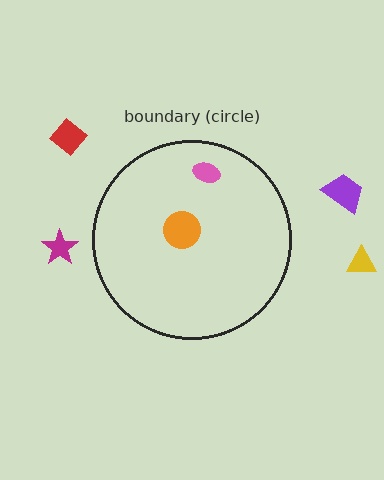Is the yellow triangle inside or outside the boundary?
Outside.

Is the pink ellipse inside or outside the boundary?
Inside.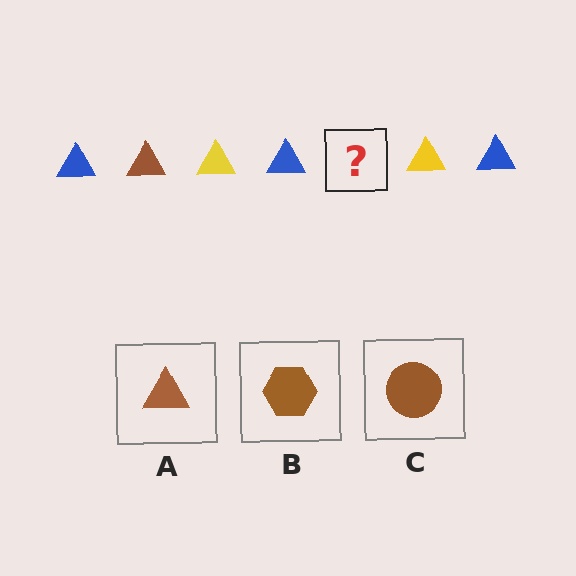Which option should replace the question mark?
Option A.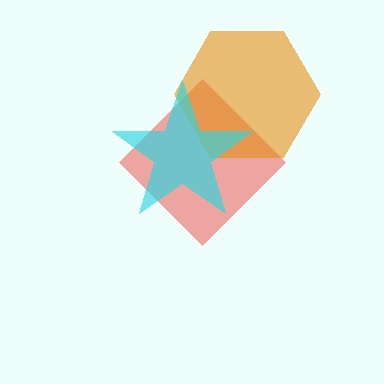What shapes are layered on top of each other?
The layered shapes are: a red diamond, an orange hexagon, a cyan star.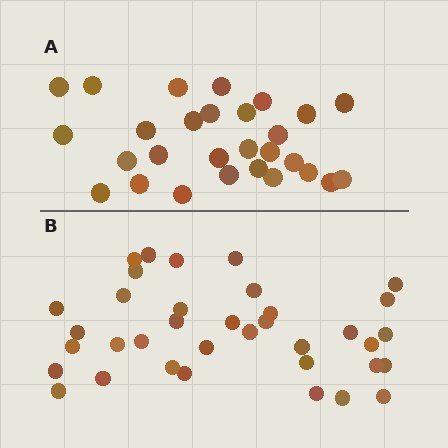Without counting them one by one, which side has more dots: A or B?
Region B (the bottom region) has more dots.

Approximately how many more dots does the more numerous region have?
Region B has roughly 8 or so more dots than region A.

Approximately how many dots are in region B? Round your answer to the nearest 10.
About 40 dots. (The exact count is 36, which rounds to 40.)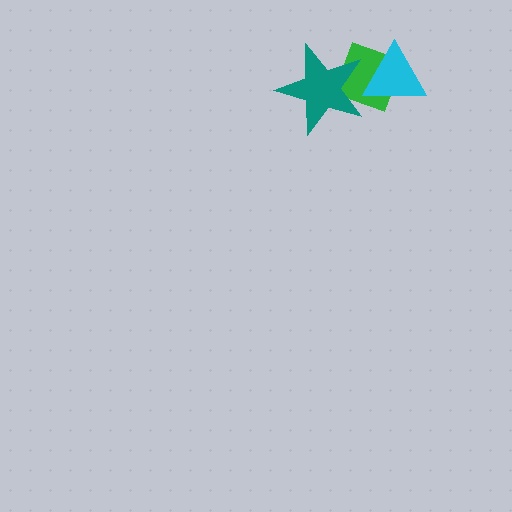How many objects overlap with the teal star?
2 objects overlap with the teal star.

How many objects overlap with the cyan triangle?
2 objects overlap with the cyan triangle.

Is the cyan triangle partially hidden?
Yes, it is partially covered by another shape.